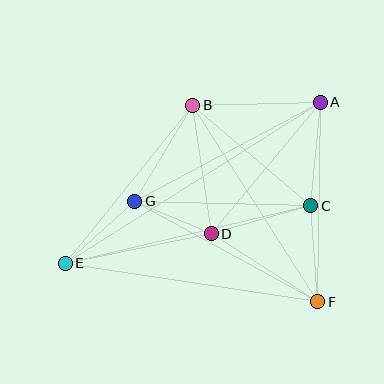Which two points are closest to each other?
Points D and G are closest to each other.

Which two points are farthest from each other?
Points A and E are farthest from each other.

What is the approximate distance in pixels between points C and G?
The distance between C and G is approximately 176 pixels.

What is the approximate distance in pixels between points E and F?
The distance between E and F is approximately 255 pixels.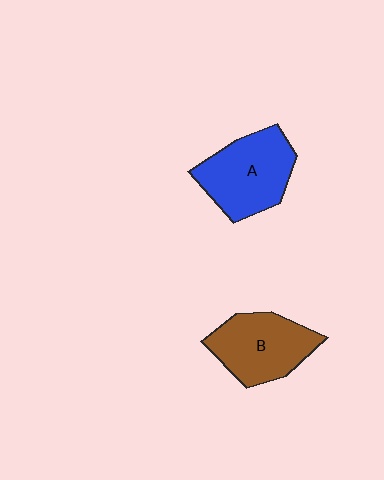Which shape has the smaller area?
Shape B (brown).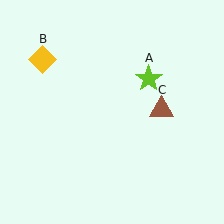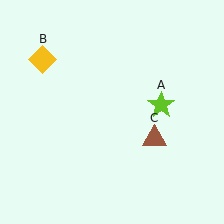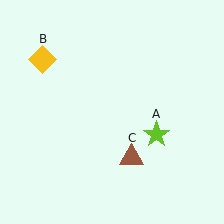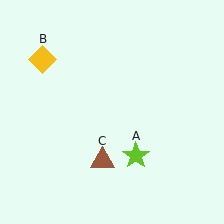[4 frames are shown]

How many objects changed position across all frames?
2 objects changed position: lime star (object A), brown triangle (object C).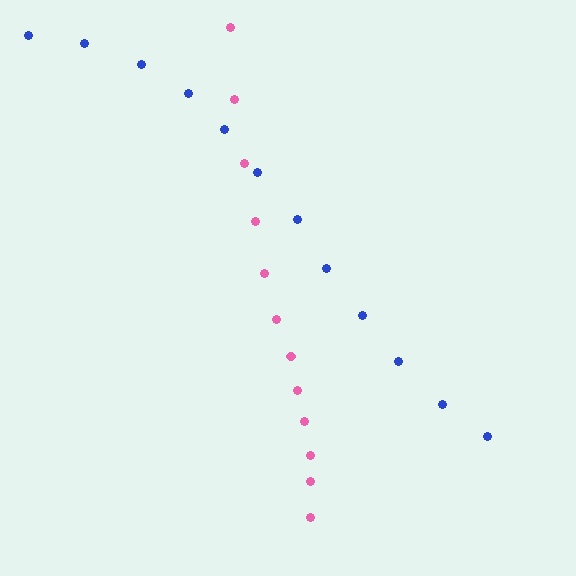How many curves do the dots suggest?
There are 2 distinct paths.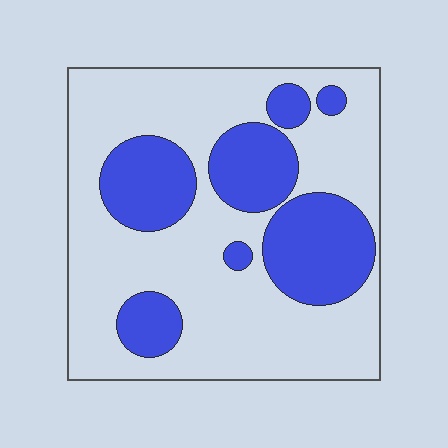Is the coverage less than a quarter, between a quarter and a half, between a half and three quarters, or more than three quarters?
Between a quarter and a half.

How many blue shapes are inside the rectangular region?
7.